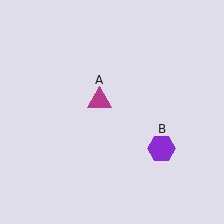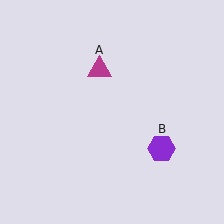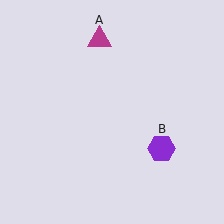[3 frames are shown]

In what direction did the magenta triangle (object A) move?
The magenta triangle (object A) moved up.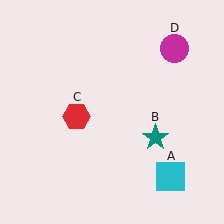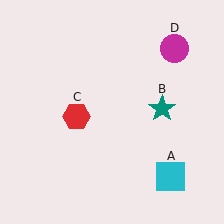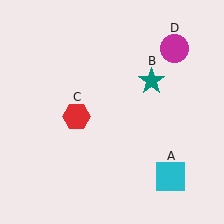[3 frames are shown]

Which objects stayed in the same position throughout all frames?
Cyan square (object A) and red hexagon (object C) and magenta circle (object D) remained stationary.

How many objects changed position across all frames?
1 object changed position: teal star (object B).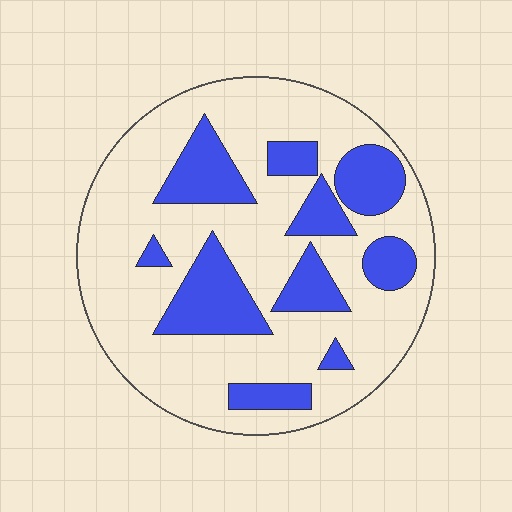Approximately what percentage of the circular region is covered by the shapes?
Approximately 30%.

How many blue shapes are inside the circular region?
10.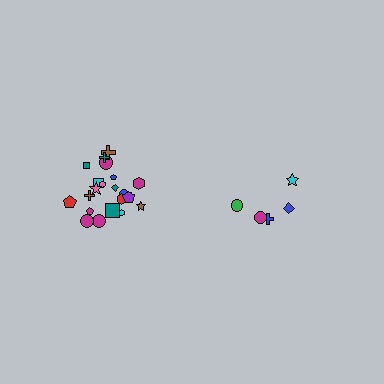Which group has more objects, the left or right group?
The left group.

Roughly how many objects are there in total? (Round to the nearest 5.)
Roughly 25 objects in total.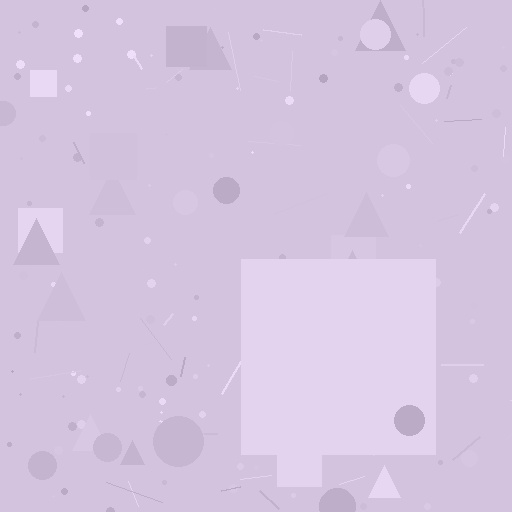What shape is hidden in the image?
A square is hidden in the image.